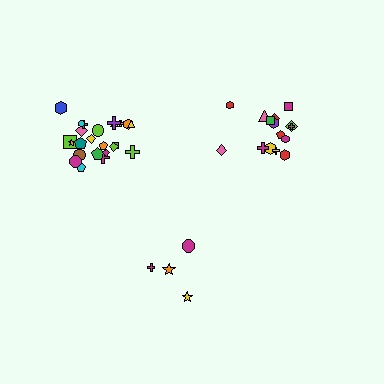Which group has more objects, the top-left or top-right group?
The top-left group.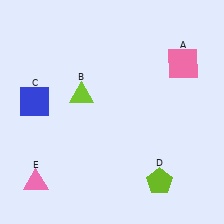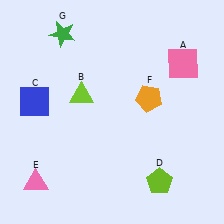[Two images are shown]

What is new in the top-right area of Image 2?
An orange pentagon (F) was added in the top-right area of Image 2.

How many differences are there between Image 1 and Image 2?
There are 2 differences between the two images.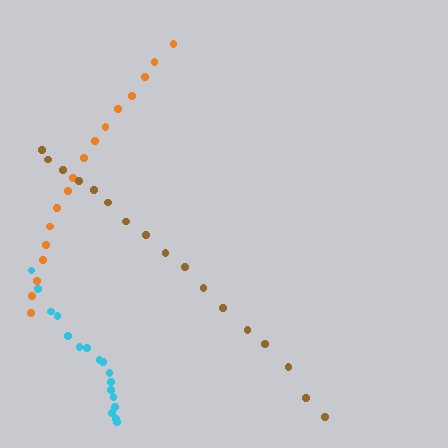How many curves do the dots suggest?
There are 3 distinct paths.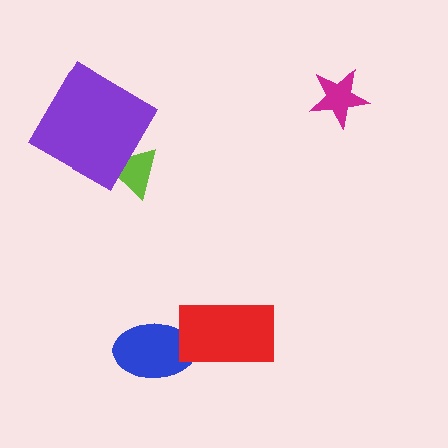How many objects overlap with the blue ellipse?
1 object overlaps with the blue ellipse.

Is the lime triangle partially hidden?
Yes, it is partially covered by another shape.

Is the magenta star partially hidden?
No, no other shape covers it.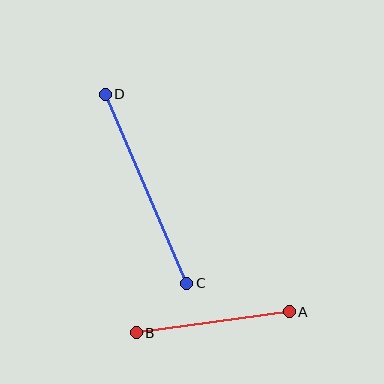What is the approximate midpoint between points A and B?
The midpoint is at approximately (213, 322) pixels.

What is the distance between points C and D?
The distance is approximately 206 pixels.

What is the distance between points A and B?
The distance is approximately 155 pixels.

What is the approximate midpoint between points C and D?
The midpoint is at approximately (146, 189) pixels.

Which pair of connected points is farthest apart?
Points C and D are farthest apart.